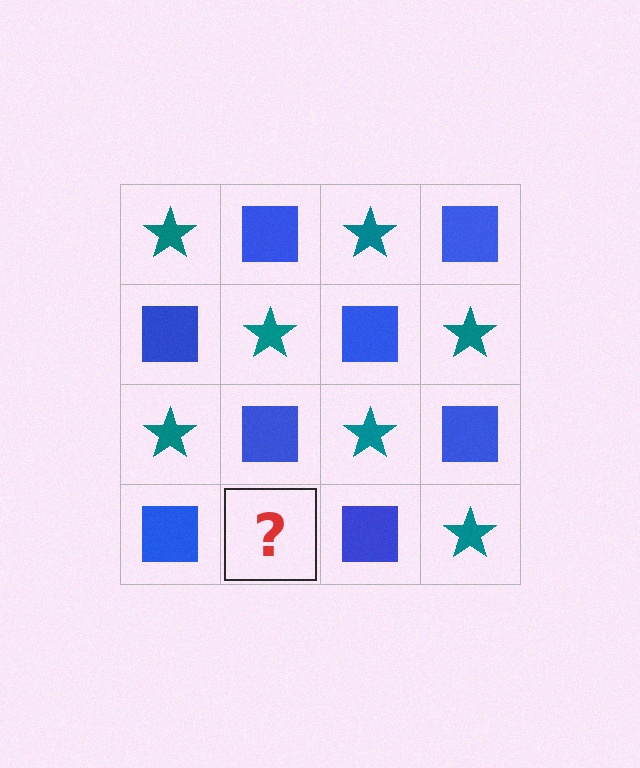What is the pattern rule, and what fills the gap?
The rule is that it alternates teal star and blue square in a checkerboard pattern. The gap should be filled with a teal star.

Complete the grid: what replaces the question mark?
The question mark should be replaced with a teal star.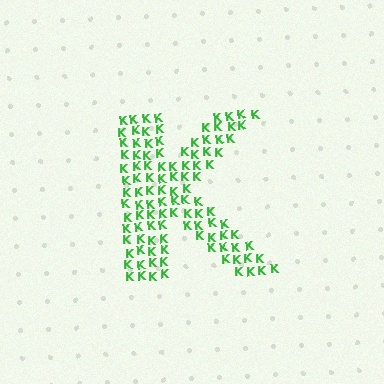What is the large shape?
The large shape is the letter K.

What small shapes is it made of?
It is made of small letter K's.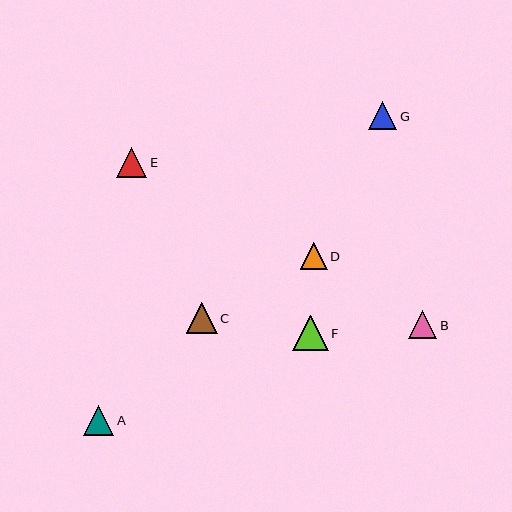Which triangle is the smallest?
Triangle D is the smallest with a size of approximately 27 pixels.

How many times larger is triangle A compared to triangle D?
Triangle A is approximately 1.1 times the size of triangle D.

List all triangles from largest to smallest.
From largest to smallest: F, C, A, E, B, G, D.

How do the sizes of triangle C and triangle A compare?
Triangle C and triangle A are approximately the same size.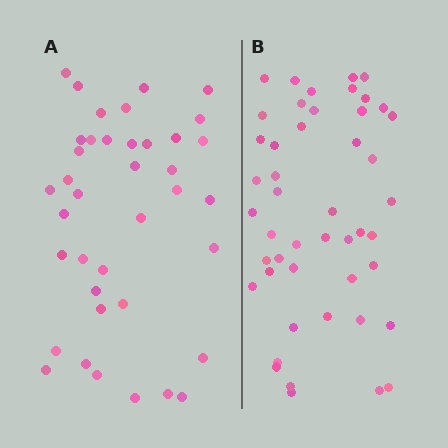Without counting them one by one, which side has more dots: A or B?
Region B (the right region) has more dots.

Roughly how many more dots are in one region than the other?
Region B has roughly 8 or so more dots than region A.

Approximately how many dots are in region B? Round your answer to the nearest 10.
About 50 dots. (The exact count is 47, which rounds to 50.)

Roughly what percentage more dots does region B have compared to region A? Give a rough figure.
About 20% more.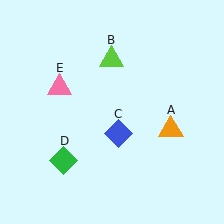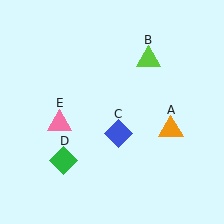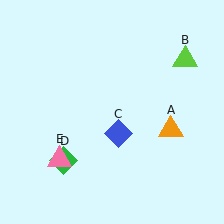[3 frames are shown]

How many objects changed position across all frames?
2 objects changed position: lime triangle (object B), pink triangle (object E).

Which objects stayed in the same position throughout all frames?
Orange triangle (object A) and blue diamond (object C) and green diamond (object D) remained stationary.